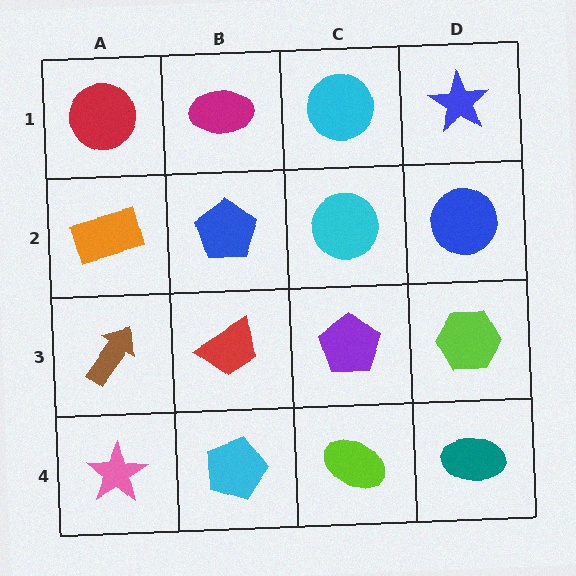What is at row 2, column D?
A blue circle.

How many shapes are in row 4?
4 shapes.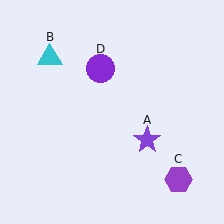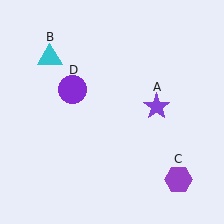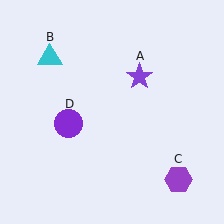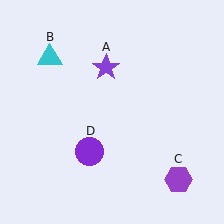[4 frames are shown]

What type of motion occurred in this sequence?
The purple star (object A), purple circle (object D) rotated counterclockwise around the center of the scene.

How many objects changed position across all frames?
2 objects changed position: purple star (object A), purple circle (object D).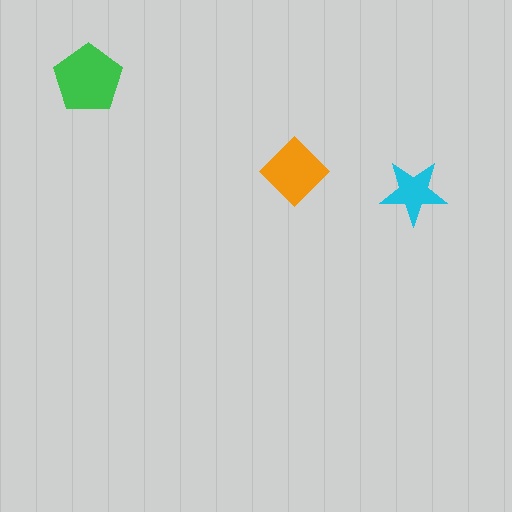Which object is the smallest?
The cyan star.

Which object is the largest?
The green pentagon.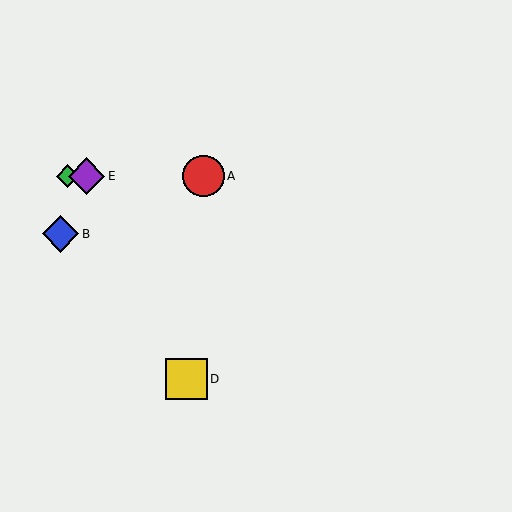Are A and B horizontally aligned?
No, A is at y≈176 and B is at y≈234.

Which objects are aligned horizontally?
Objects A, C, E are aligned horizontally.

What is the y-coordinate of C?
Object C is at y≈176.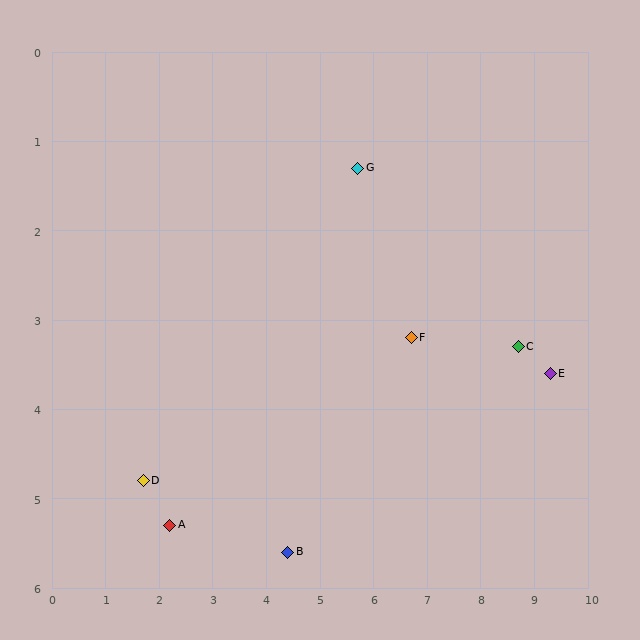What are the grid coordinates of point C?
Point C is at approximately (8.7, 3.3).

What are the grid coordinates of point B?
Point B is at approximately (4.4, 5.6).